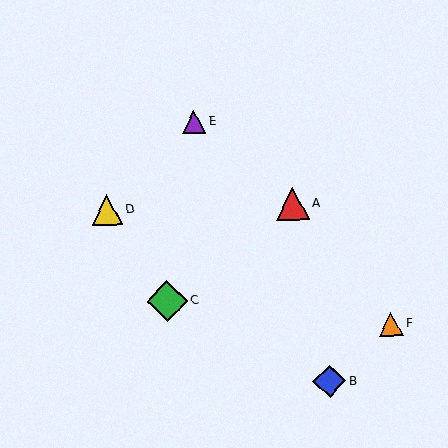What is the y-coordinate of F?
Object F is at y≈324.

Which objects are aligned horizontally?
Objects A, D are aligned horizontally.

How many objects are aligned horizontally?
2 objects (A, D) are aligned horizontally.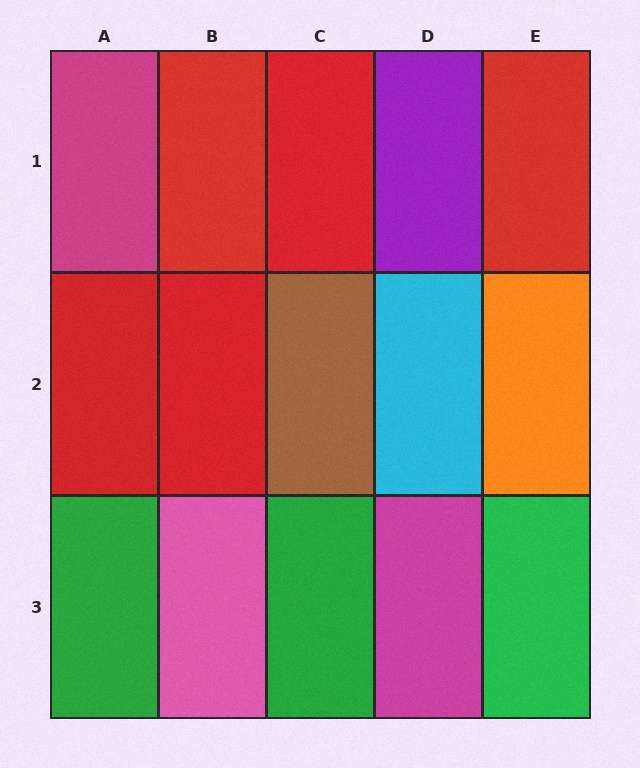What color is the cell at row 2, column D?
Cyan.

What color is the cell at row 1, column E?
Red.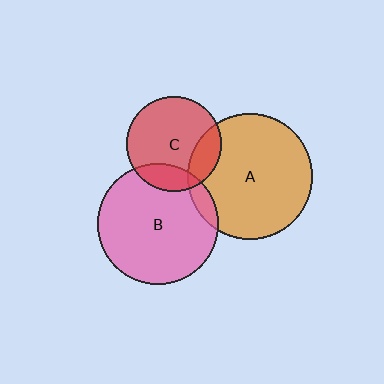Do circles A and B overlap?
Yes.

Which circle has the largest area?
Circle A (orange).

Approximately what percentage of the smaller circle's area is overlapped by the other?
Approximately 5%.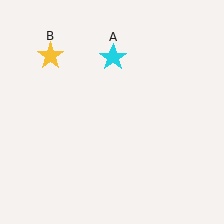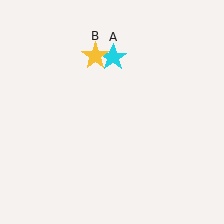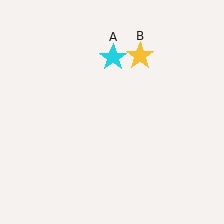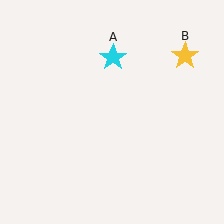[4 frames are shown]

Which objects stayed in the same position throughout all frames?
Cyan star (object A) remained stationary.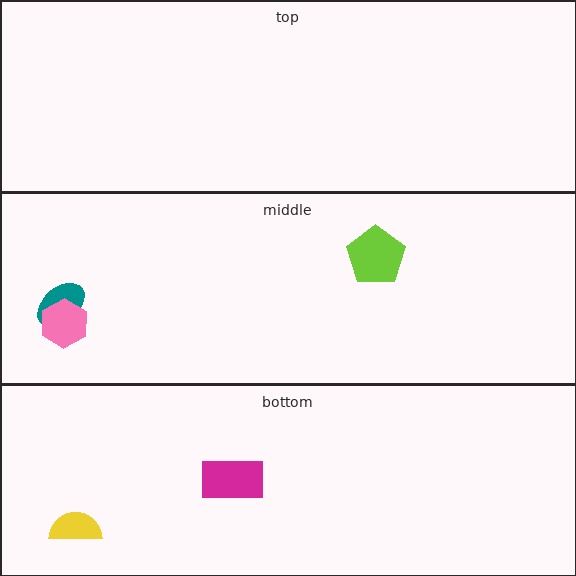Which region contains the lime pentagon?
The middle region.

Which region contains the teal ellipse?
The middle region.